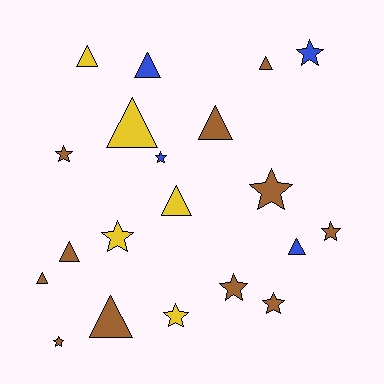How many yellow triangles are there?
There are 3 yellow triangles.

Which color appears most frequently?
Brown, with 11 objects.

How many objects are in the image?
There are 20 objects.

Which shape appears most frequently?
Triangle, with 10 objects.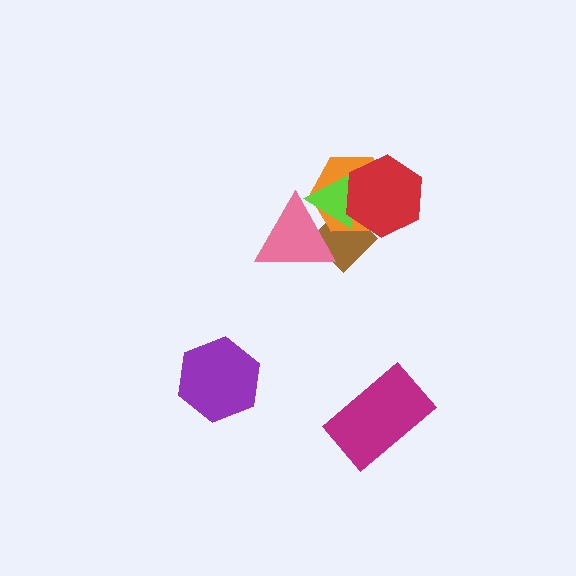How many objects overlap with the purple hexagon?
0 objects overlap with the purple hexagon.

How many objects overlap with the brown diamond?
4 objects overlap with the brown diamond.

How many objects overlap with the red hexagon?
3 objects overlap with the red hexagon.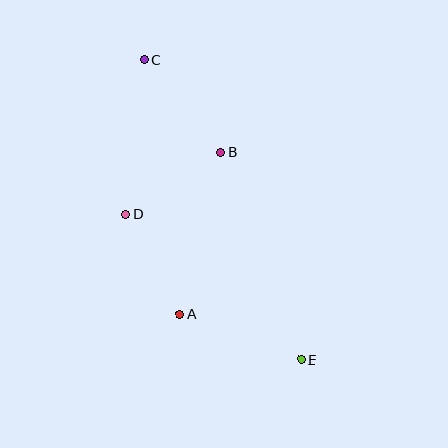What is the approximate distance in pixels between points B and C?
The distance between B and C is approximately 120 pixels.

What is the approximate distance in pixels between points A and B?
The distance between A and B is approximately 167 pixels.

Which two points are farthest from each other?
Points C and E are farthest from each other.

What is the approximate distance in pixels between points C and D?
The distance between C and D is approximately 156 pixels.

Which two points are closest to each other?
Points A and D are closest to each other.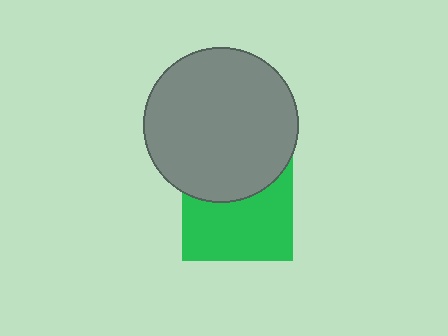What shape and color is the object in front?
The object in front is a gray circle.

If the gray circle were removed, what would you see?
You would see the complete green square.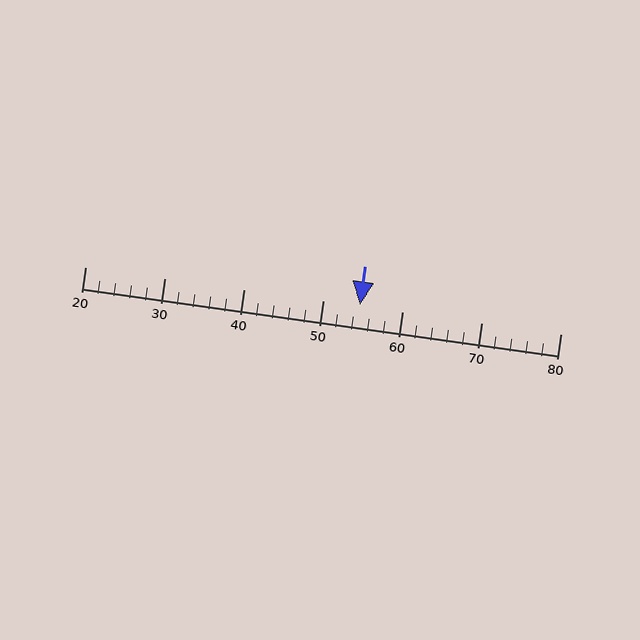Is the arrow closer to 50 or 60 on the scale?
The arrow is closer to 50.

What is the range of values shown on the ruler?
The ruler shows values from 20 to 80.